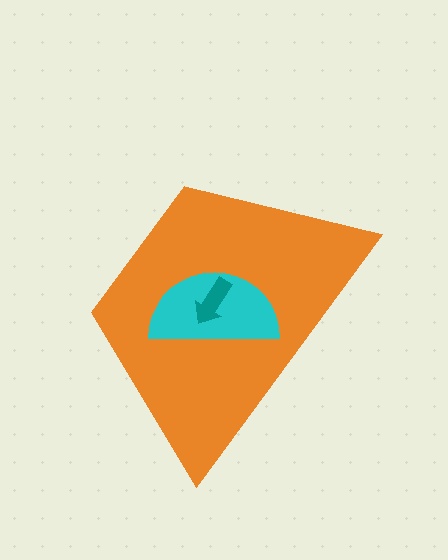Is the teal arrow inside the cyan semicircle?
Yes.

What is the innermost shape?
The teal arrow.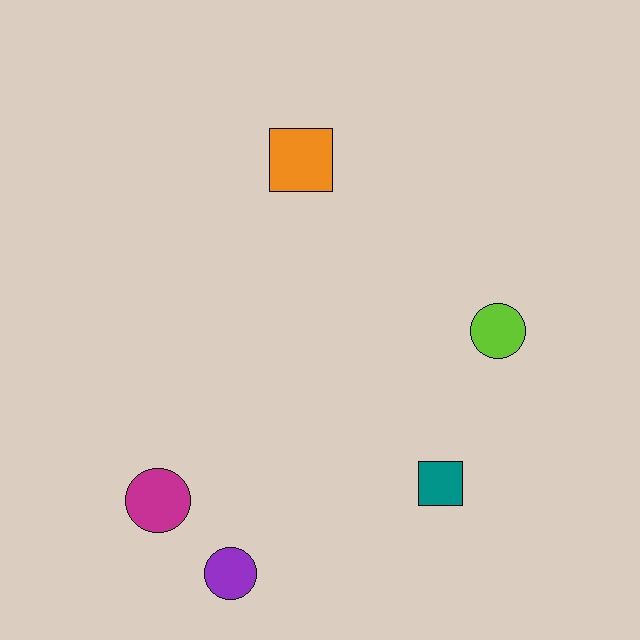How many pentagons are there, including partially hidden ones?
There are no pentagons.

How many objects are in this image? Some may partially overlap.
There are 5 objects.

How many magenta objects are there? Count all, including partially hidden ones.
There is 1 magenta object.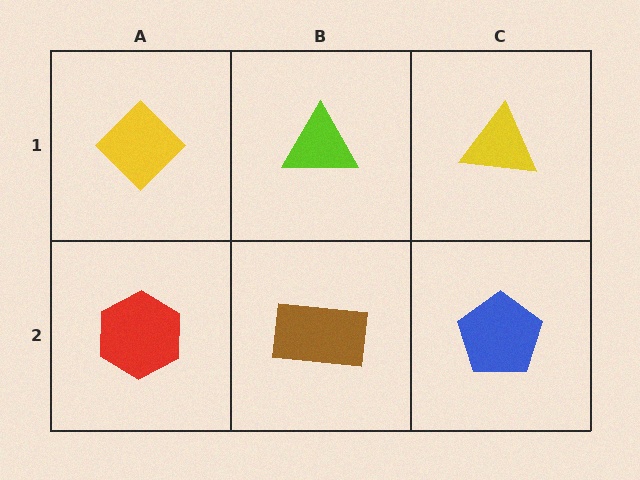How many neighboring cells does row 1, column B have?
3.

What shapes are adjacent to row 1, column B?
A brown rectangle (row 2, column B), a yellow diamond (row 1, column A), a yellow triangle (row 1, column C).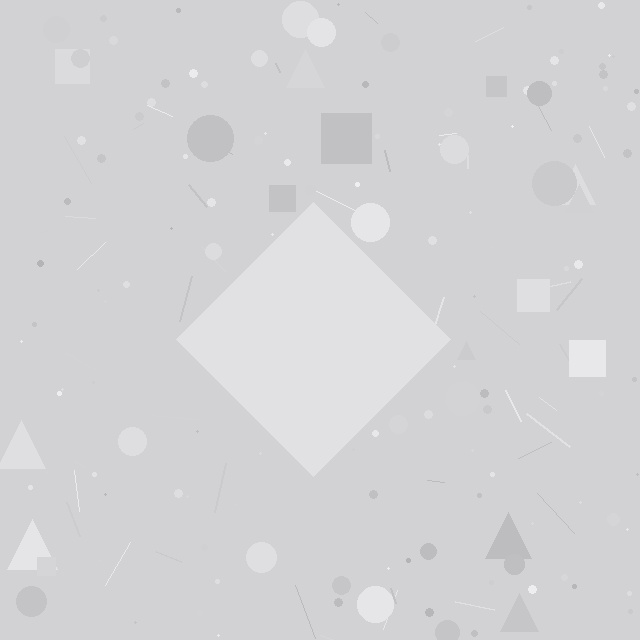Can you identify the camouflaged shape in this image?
The camouflaged shape is a diamond.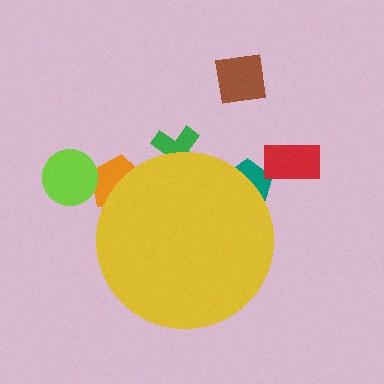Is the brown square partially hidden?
No, the brown square is fully visible.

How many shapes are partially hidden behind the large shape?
3 shapes are partially hidden.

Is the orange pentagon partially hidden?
Yes, the orange pentagon is partially hidden behind the yellow circle.